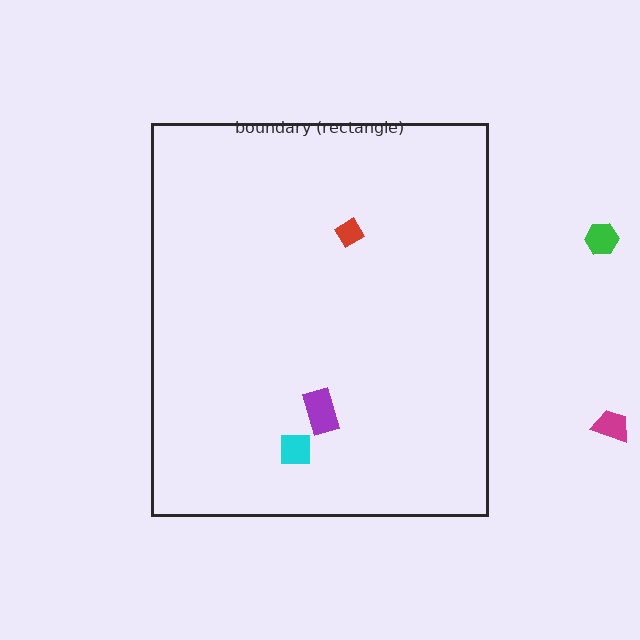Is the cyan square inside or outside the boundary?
Inside.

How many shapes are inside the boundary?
3 inside, 2 outside.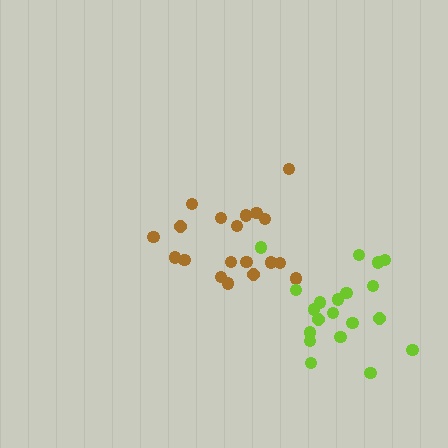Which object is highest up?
The brown cluster is topmost.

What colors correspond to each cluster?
The clusters are colored: brown, lime.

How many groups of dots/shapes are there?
There are 2 groups.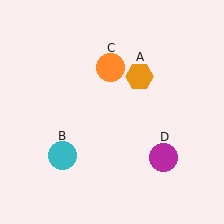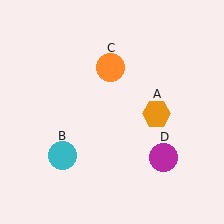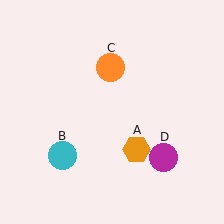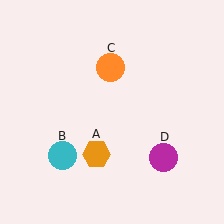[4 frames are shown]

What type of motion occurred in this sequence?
The orange hexagon (object A) rotated clockwise around the center of the scene.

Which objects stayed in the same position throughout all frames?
Cyan circle (object B) and orange circle (object C) and magenta circle (object D) remained stationary.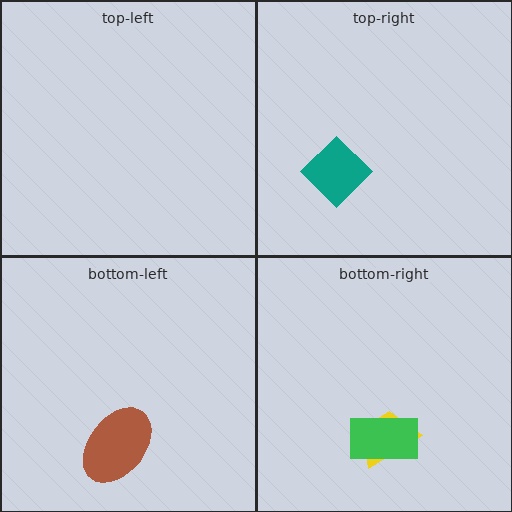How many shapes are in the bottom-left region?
1.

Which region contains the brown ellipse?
The bottom-left region.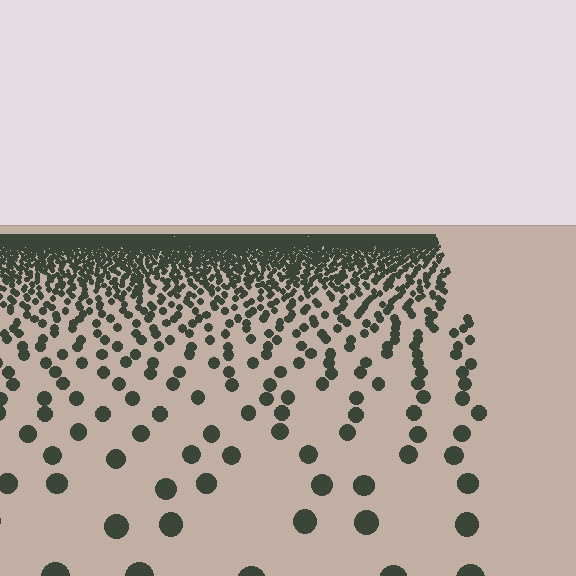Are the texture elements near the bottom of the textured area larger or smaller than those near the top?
Larger. Near the bottom, elements are closer to the viewer and appear at a bigger on-screen size.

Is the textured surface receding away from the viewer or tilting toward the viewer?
The surface is receding away from the viewer. Texture elements get smaller and denser toward the top.